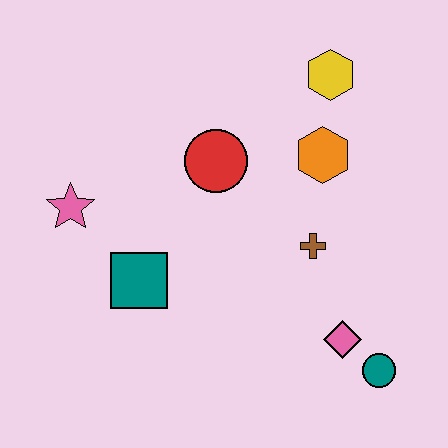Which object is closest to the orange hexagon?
The yellow hexagon is closest to the orange hexagon.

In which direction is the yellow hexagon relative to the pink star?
The yellow hexagon is to the right of the pink star.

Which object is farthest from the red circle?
The teal circle is farthest from the red circle.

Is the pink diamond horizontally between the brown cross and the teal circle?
Yes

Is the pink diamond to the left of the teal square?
No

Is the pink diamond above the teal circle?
Yes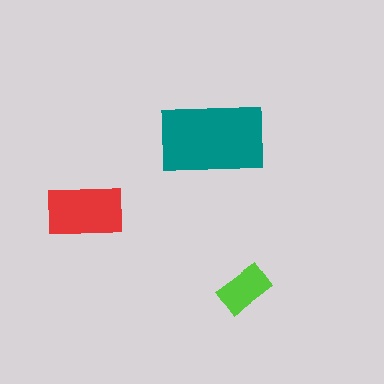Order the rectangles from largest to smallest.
the teal one, the red one, the lime one.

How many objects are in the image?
There are 3 objects in the image.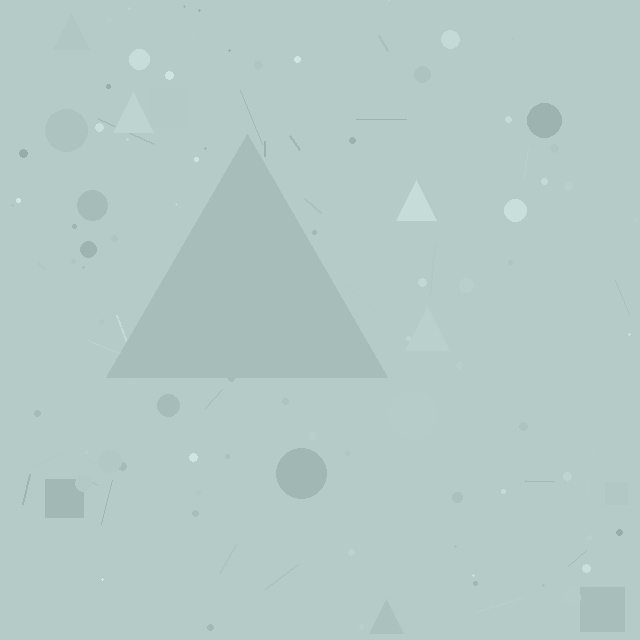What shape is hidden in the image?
A triangle is hidden in the image.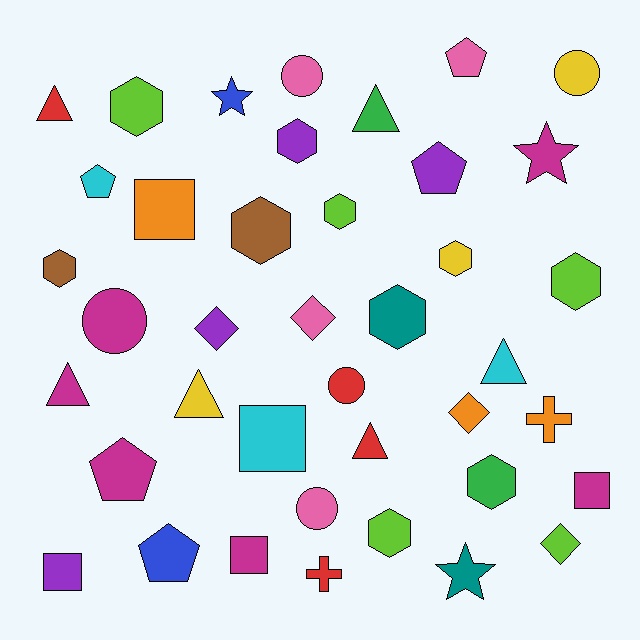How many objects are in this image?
There are 40 objects.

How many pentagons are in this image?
There are 5 pentagons.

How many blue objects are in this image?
There are 2 blue objects.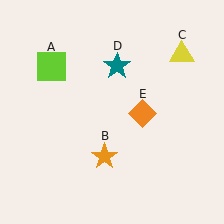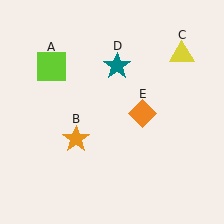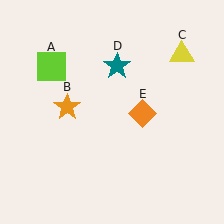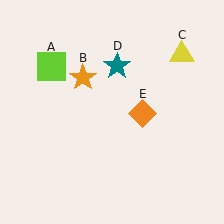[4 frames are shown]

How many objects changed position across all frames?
1 object changed position: orange star (object B).